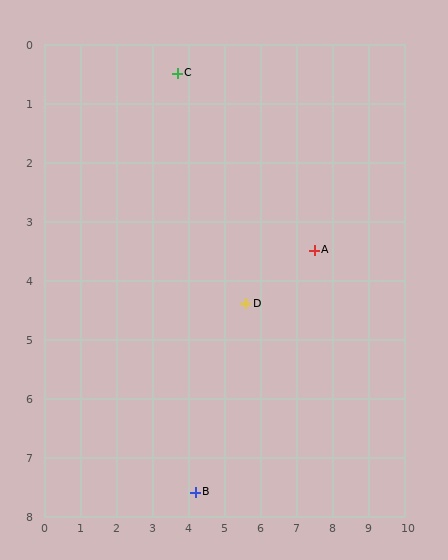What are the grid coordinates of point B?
Point B is at approximately (4.2, 7.6).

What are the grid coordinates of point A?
Point A is at approximately (7.5, 3.5).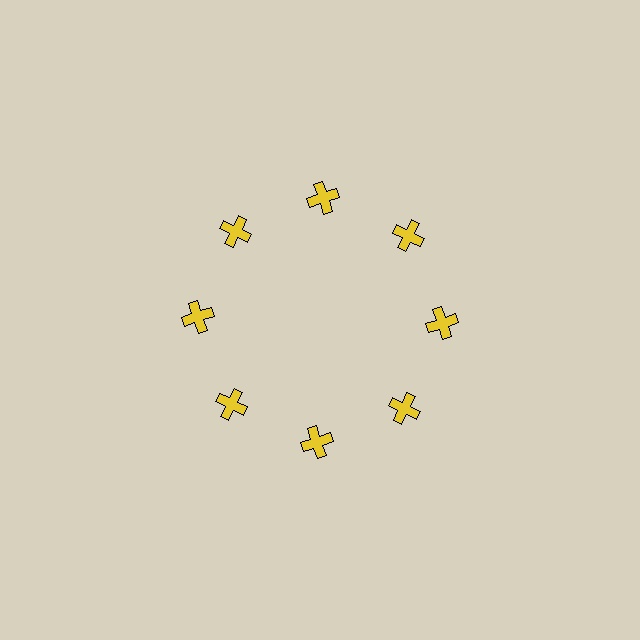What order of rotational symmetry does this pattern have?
This pattern has 8-fold rotational symmetry.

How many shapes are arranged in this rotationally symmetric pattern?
There are 8 shapes, arranged in 8 groups of 1.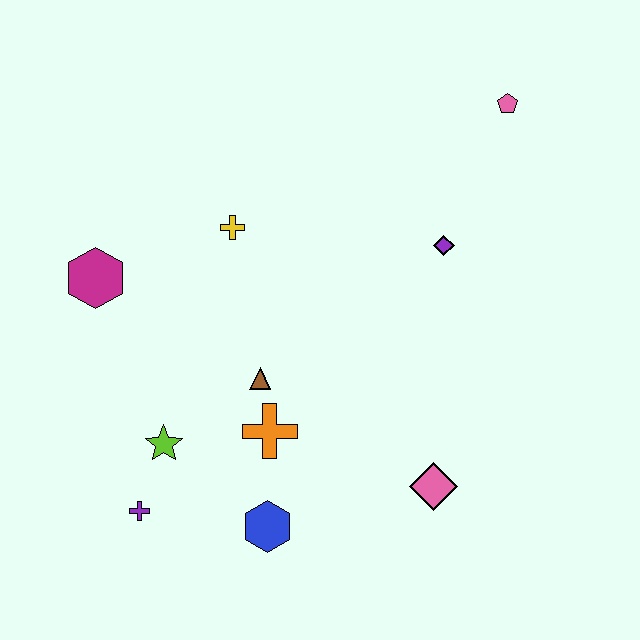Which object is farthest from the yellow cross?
The pink diamond is farthest from the yellow cross.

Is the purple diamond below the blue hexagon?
No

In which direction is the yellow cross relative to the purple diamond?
The yellow cross is to the left of the purple diamond.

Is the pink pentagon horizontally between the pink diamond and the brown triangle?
No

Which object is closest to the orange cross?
The brown triangle is closest to the orange cross.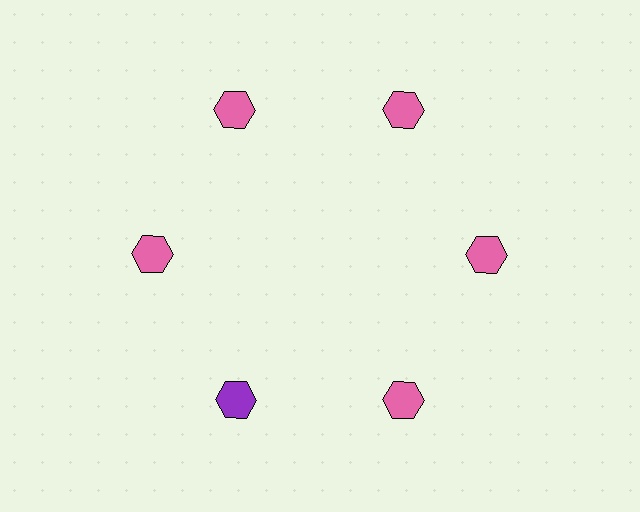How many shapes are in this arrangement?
There are 6 shapes arranged in a ring pattern.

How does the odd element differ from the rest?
It has a different color: purple instead of pink.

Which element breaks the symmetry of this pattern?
The purple hexagon at roughly the 7 o'clock position breaks the symmetry. All other shapes are pink hexagons.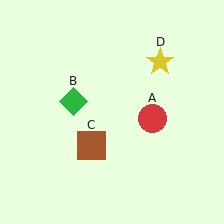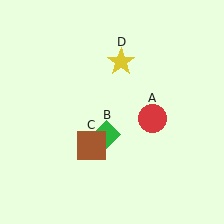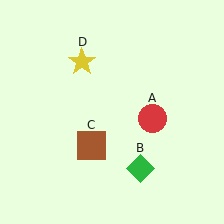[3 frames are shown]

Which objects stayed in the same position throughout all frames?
Red circle (object A) and brown square (object C) remained stationary.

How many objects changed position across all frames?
2 objects changed position: green diamond (object B), yellow star (object D).